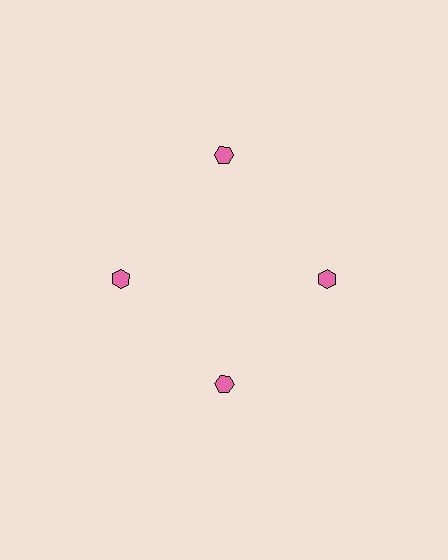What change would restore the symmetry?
The symmetry would be restored by moving it inward, back onto the ring so that all 4 hexagons sit at equal angles and equal distance from the center.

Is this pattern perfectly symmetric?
No. The 4 pink hexagons are arranged in a ring, but one element near the 12 o'clock position is pushed outward from the center, breaking the 4-fold rotational symmetry.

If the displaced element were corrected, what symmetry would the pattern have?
It would have 4-fold rotational symmetry — the pattern would map onto itself every 90 degrees.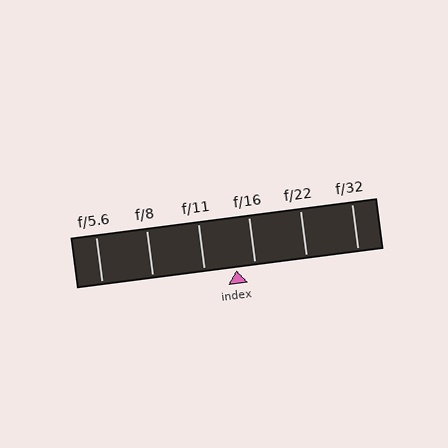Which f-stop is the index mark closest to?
The index mark is closest to f/16.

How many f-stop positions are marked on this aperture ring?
There are 6 f-stop positions marked.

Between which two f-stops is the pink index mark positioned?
The index mark is between f/11 and f/16.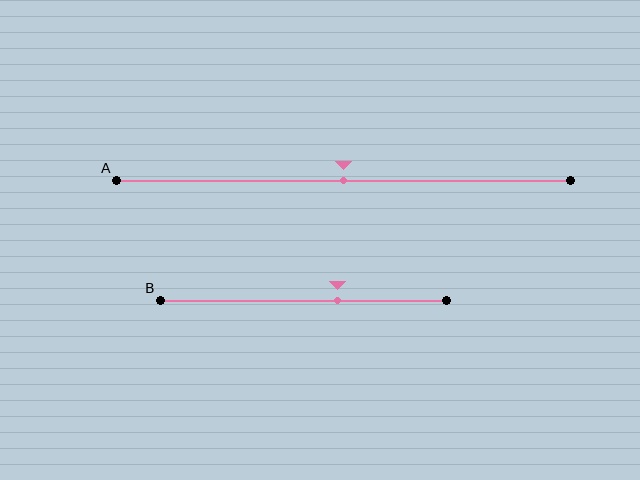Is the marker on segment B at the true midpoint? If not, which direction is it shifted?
No, the marker on segment B is shifted to the right by about 12% of the segment length.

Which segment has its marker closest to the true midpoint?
Segment A has its marker closest to the true midpoint.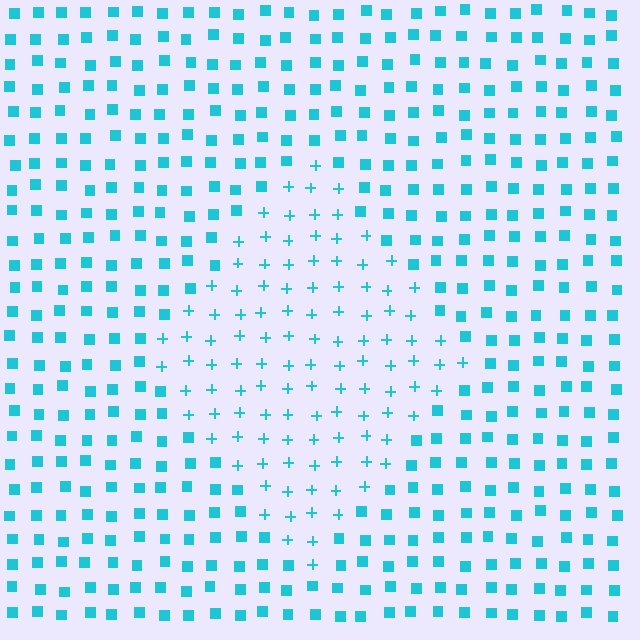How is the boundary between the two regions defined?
The boundary is defined by a change in element shape: plus signs inside vs. squares outside. All elements share the same color and spacing.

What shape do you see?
I see a diamond.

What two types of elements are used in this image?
The image uses plus signs inside the diamond region and squares outside it.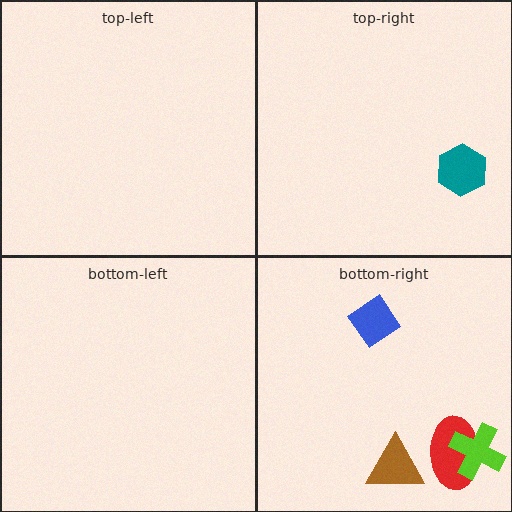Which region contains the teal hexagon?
The top-right region.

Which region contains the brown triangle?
The bottom-right region.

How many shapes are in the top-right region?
1.